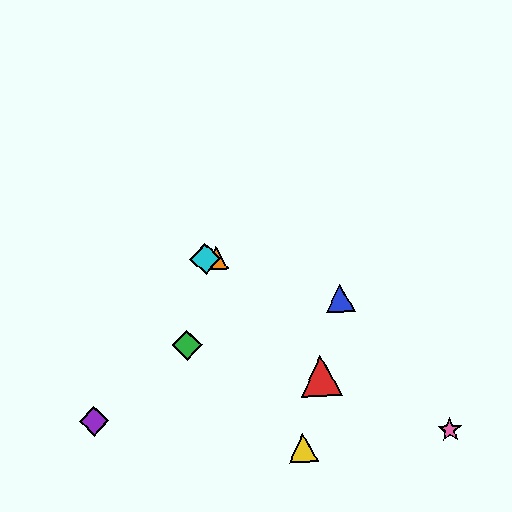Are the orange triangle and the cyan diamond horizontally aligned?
Yes, both are at y≈258.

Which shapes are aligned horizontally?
The orange triangle, the cyan diamond are aligned horizontally.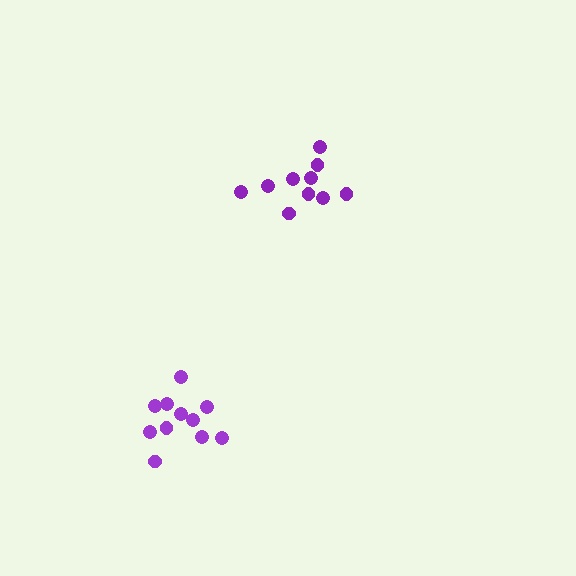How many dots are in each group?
Group 1: 11 dots, Group 2: 10 dots (21 total).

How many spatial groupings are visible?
There are 2 spatial groupings.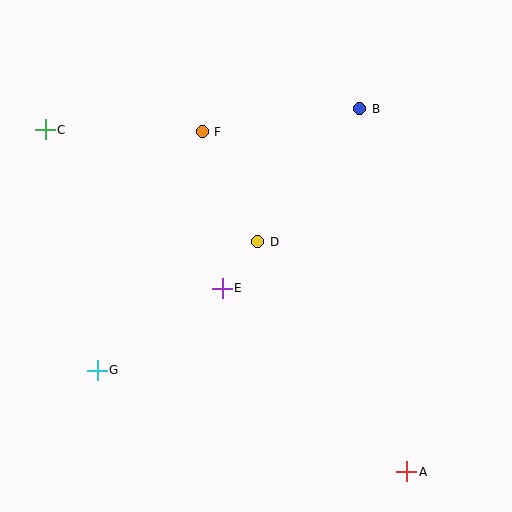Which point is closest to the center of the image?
Point D at (258, 242) is closest to the center.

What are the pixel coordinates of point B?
Point B is at (360, 109).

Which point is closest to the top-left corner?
Point C is closest to the top-left corner.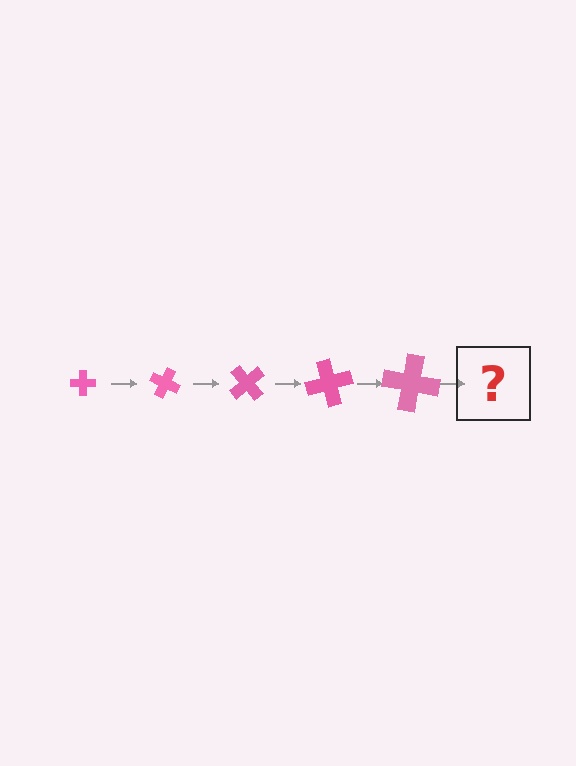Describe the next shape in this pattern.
It should be a cross, larger than the previous one and rotated 125 degrees from the start.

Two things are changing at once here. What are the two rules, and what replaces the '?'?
The two rules are that the cross grows larger each step and it rotates 25 degrees each step. The '?' should be a cross, larger than the previous one and rotated 125 degrees from the start.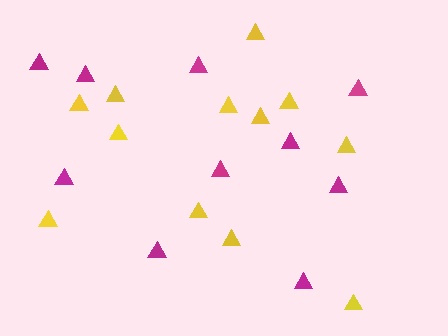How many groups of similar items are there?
There are 2 groups: one group of yellow triangles (12) and one group of magenta triangles (10).